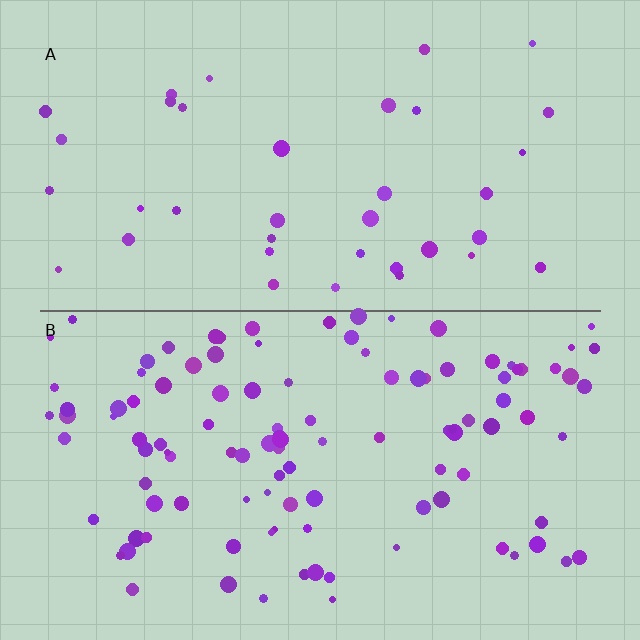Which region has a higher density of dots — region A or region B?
B (the bottom).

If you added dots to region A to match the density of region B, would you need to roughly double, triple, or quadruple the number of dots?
Approximately triple.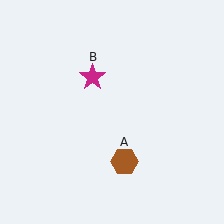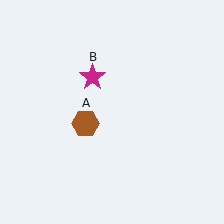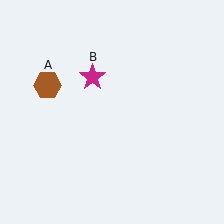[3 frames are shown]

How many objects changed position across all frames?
1 object changed position: brown hexagon (object A).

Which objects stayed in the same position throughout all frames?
Magenta star (object B) remained stationary.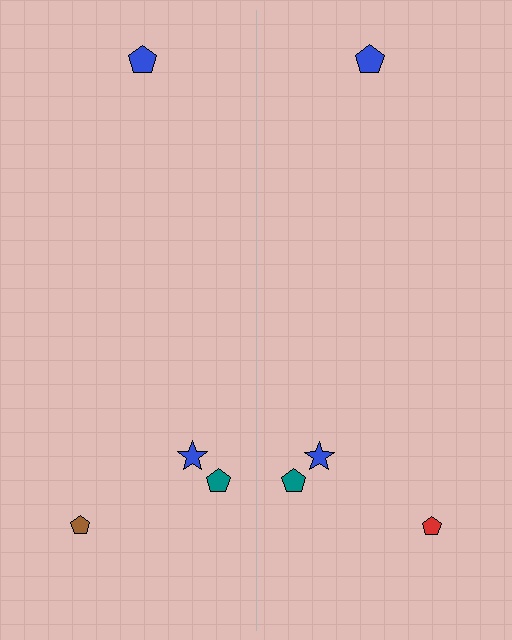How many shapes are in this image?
There are 8 shapes in this image.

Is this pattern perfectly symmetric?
No, the pattern is not perfectly symmetric. The red pentagon on the right side breaks the symmetry — its mirror counterpart is brown.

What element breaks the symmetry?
The red pentagon on the right side breaks the symmetry — its mirror counterpart is brown.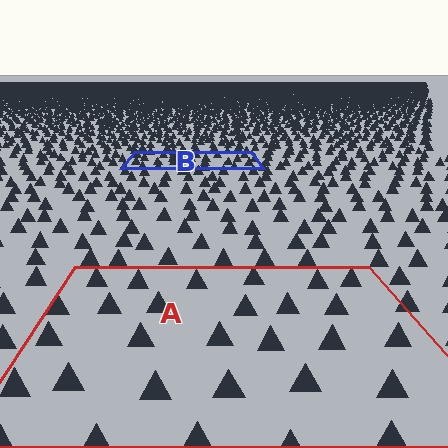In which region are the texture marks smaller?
The texture marks are smaller in region B, because it is farther away.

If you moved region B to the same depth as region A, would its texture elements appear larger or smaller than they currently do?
They would appear larger. At a closer depth, the same texture elements are projected at a bigger on-screen size.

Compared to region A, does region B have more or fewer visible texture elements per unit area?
Region B has more texture elements per unit area — they are packed more densely because it is farther away.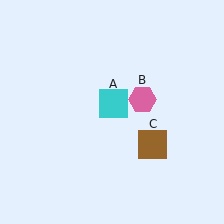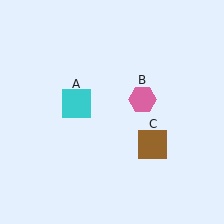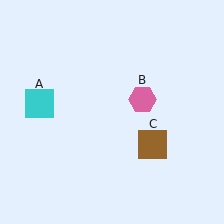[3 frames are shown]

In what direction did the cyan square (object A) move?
The cyan square (object A) moved left.